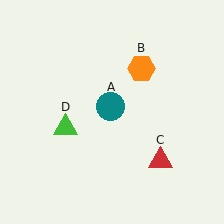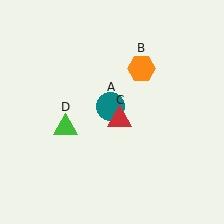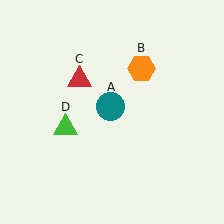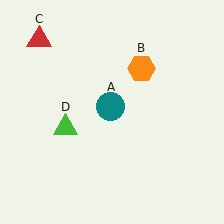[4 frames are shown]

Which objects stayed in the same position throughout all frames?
Teal circle (object A) and orange hexagon (object B) and green triangle (object D) remained stationary.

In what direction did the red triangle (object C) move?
The red triangle (object C) moved up and to the left.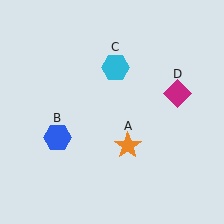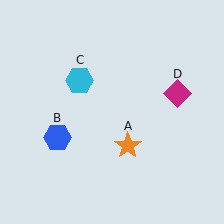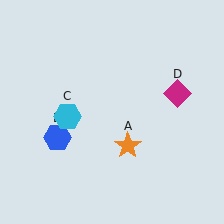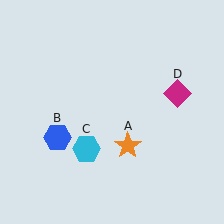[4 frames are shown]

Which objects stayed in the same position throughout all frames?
Orange star (object A) and blue hexagon (object B) and magenta diamond (object D) remained stationary.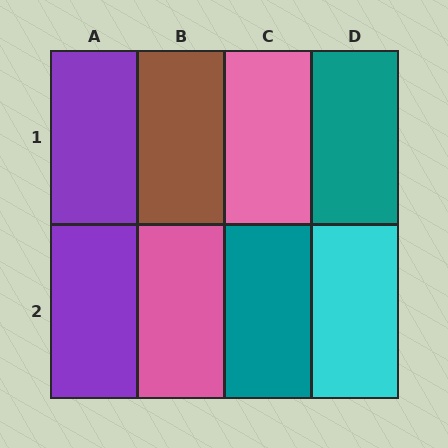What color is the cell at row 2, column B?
Pink.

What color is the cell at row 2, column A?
Purple.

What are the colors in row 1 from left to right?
Purple, brown, pink, teal.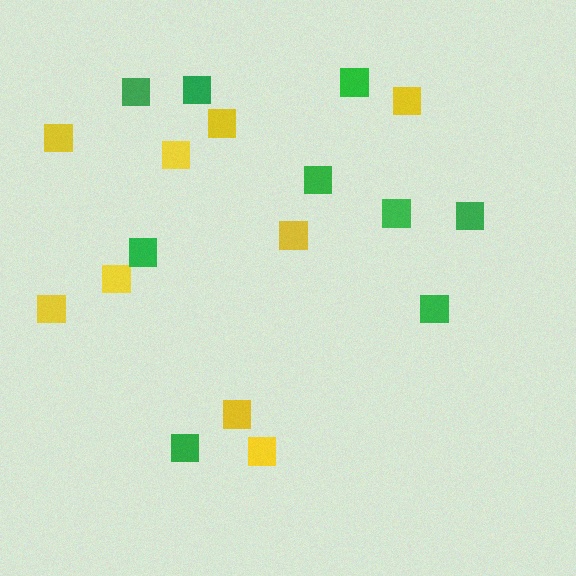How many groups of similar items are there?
There are 2 groups: one group of yellow squares (9) and one group of green squares (9).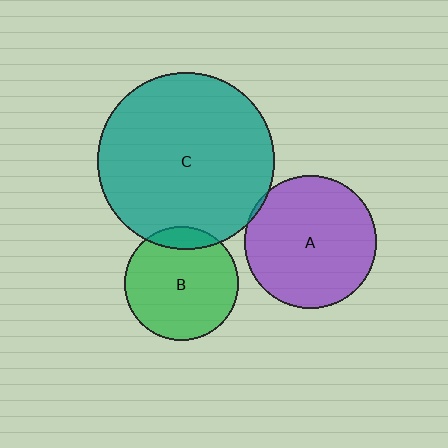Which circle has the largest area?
Circle C (teal).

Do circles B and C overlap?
Yes.